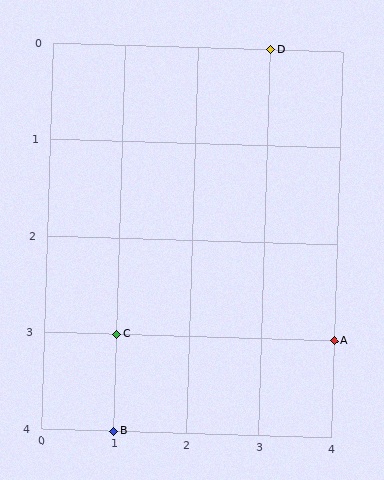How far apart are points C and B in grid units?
Points C and B are 1 row apart.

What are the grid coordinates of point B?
Point B is at grid coordinates (1, 4).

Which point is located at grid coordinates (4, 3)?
Point A is at (4, 3).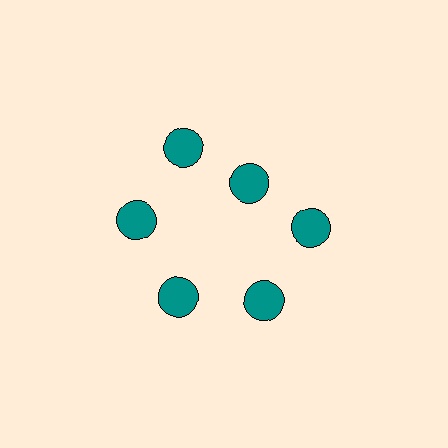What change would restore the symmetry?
The symmetry would be restored by moving it outward, back onto the ring so that all 6 circles sit at equal angles and equal distance from the center.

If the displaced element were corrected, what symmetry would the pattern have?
It would have 6-fold rotational symmetry — the pattern would map onto itself every 60 degrees.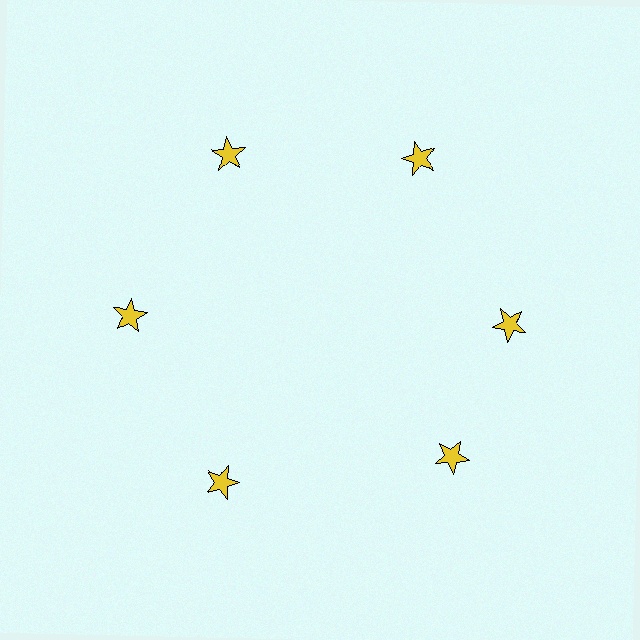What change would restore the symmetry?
The symmetry would be restored by rotating it back into even spacing with its neighbors so that all 6 stars sit at equal angles and equal distance from the center.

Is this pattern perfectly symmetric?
No. The 6 yellow stars are arranged in a ring, but one element near the 5 o'clock position is rotated out of alignment along the ring, breaking the 6-fold rotational symmetry.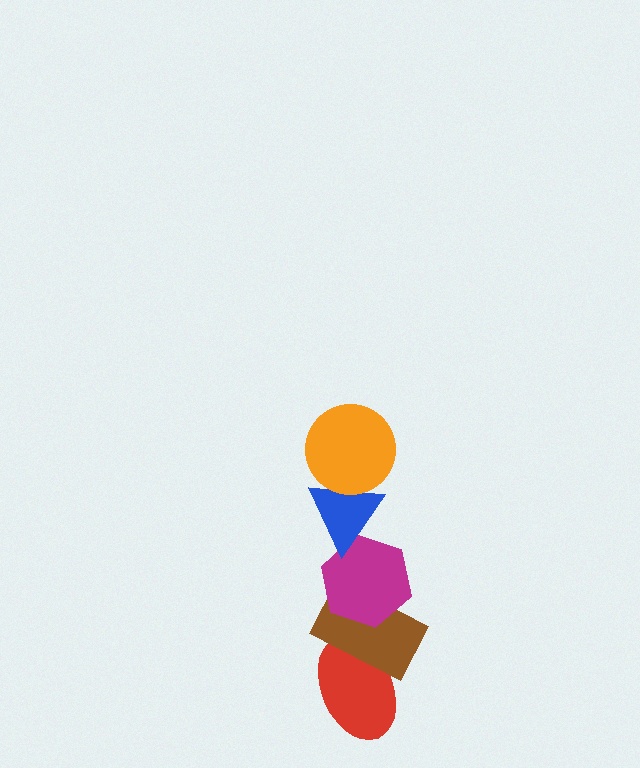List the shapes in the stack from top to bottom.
From top to bottom: the orange circle, the blue triangle, the magenta hexagon, the brown rectangle, the red ellipse.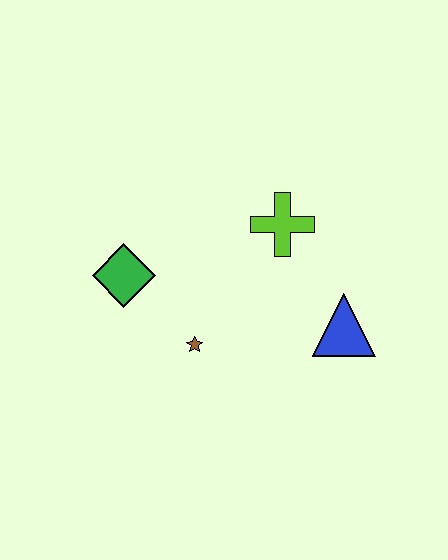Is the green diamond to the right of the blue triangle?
No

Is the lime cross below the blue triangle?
No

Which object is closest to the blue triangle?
The lime cross is closest to the blue triangle.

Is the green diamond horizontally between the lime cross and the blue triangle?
No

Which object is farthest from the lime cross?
The green diamond is farthest from the lime cross.